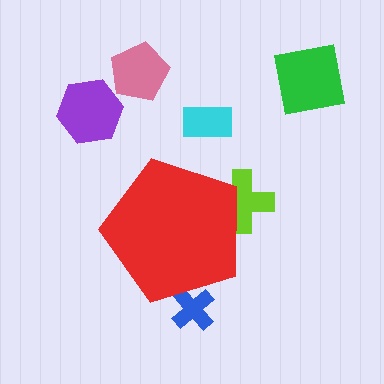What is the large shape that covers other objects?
A red pentagon.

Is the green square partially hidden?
No, the green square is fully visible.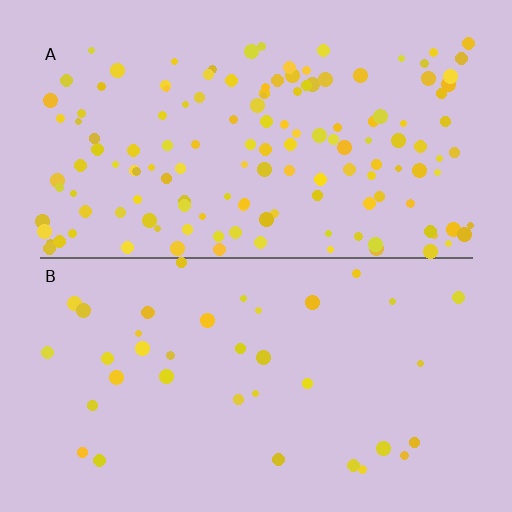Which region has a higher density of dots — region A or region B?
A (the top).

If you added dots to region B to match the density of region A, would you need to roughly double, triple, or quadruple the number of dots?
Approximately quadruple.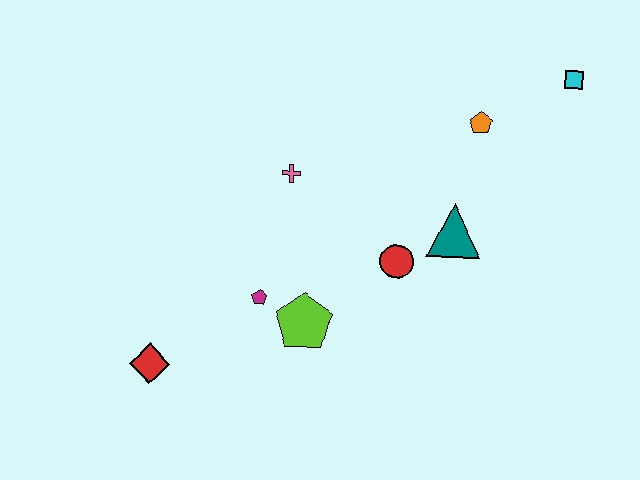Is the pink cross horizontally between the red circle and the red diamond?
Yes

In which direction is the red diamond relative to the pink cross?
The red diamond is below the pink cross.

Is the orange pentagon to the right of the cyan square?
No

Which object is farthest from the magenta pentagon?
The cyan square is farthest from the magenta pentagon.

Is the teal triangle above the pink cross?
No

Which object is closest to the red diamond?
The magenta pentagon is closest to the red diamond.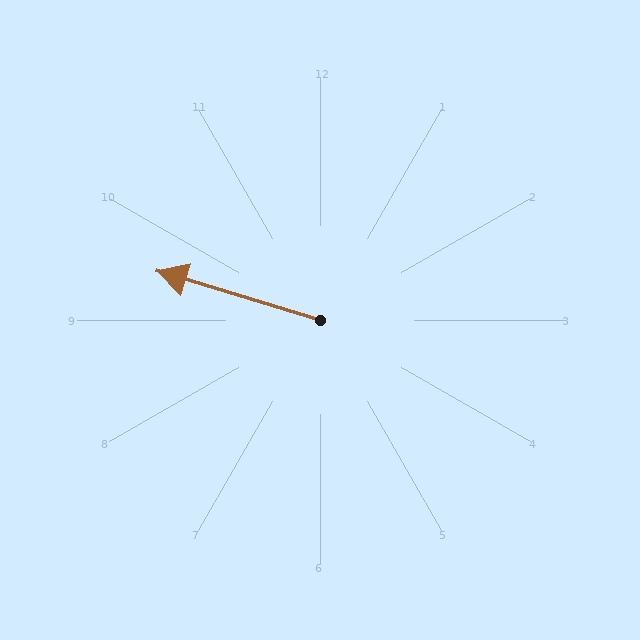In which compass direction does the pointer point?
West.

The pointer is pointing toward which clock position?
Roughly 10 o'clock.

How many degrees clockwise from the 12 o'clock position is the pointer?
Approximately 287 degrees.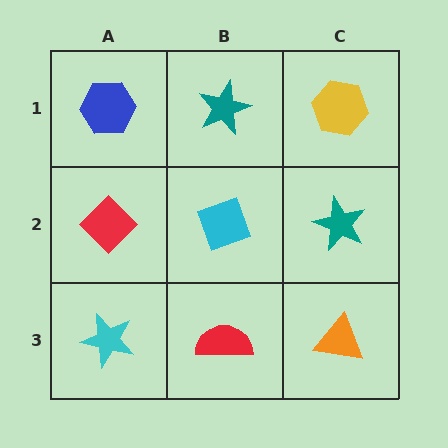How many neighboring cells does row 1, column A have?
2.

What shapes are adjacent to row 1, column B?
A cyan diamond (row 2, column B), a blue hexagon (row 1, column A), a yellow hexagon (row 1, column C).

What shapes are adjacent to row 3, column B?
A cyan diamond (row 2, column B), a cyan star (row 3, column A), an orange triangle (row 3, column C).